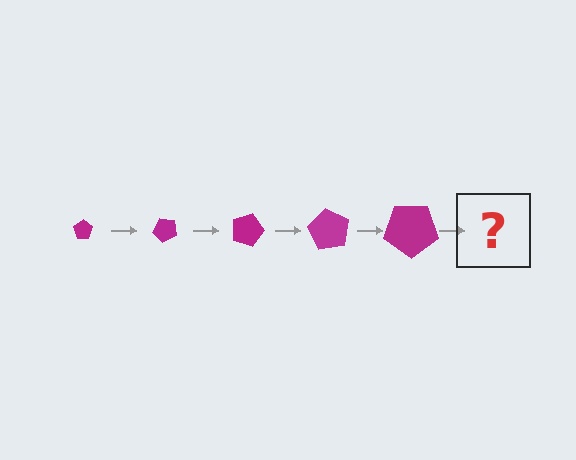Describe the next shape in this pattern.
It should be a pentagon, larger than the previous one and rotated 225 degrees from the start.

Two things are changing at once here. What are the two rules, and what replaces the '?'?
The two rules are that the pentagon grows larger each step and it rotates 45 degrees each step. The '?' should be a pentagon, larger than the previous one and rotated 225 degrees from the start.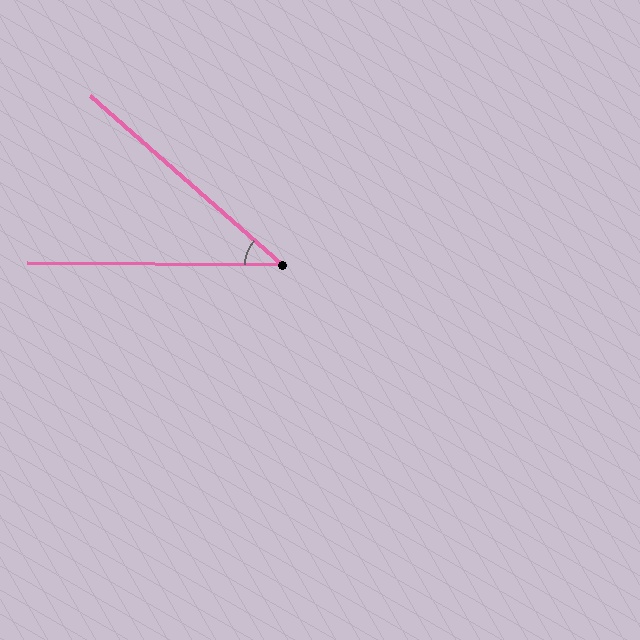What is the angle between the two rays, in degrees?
Approximately 41 degrees.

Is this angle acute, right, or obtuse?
It is acute.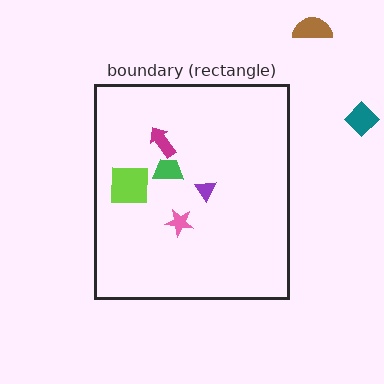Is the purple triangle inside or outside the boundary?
Inside.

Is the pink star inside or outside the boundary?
Inside.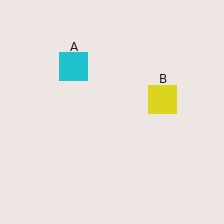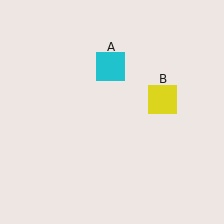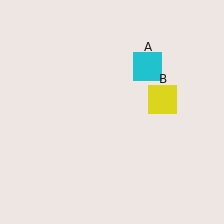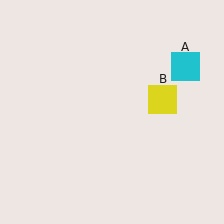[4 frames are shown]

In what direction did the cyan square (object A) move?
The cyan square (object A) moved right.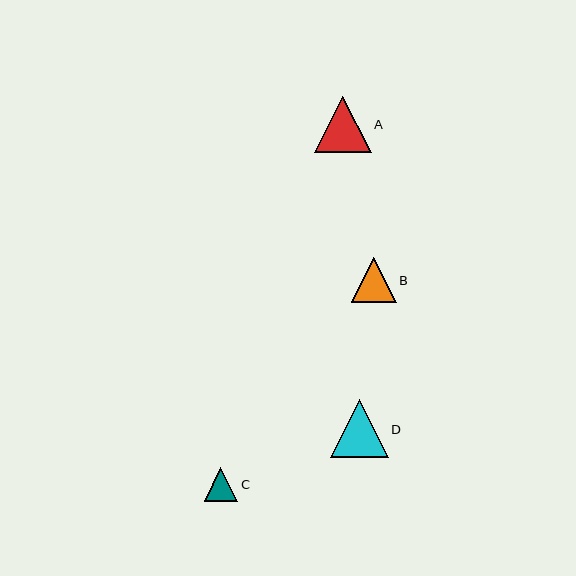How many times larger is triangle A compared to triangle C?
Triangle A is approximately 1.7 times the size of triangle C.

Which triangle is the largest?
Triangle D is the largest with a size of approximately 58 pixels.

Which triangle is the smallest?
Triangle C is the smallest with a size of approximately 34 pixels.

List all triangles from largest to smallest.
From largest to smallest: D, A, B, C.